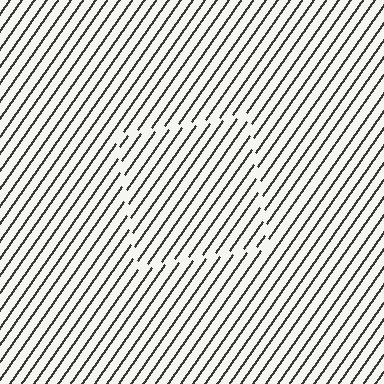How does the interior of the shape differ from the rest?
The interior of the shape contains the same grating, shifted by half a period — the contour is defined by the phase discontinuity where line-ends from the inner and outer gratings abut.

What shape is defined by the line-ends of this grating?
An illusory square. The interior of the shape contains the same grating, shifted by half a period — the contour is defined by the phase discontinuity where line-ends from the inner and outer gratings abut.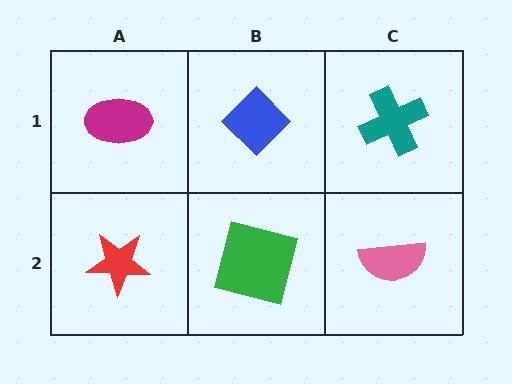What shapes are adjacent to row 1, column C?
A pink semicircle (row 2, column C), a blue diamond (row 1, column B).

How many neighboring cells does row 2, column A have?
2.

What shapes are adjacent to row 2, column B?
A blue diamond (row 1, column B), a red star (row 2, column A), a pink semicircle (row 2, column C).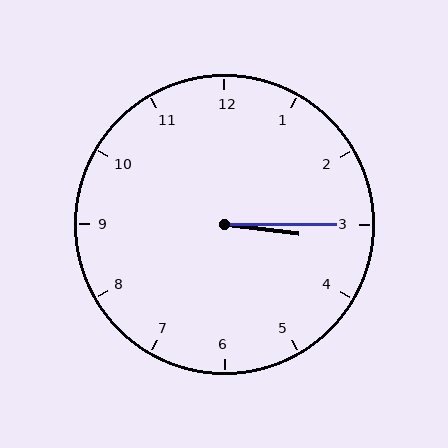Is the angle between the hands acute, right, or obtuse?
It is acute.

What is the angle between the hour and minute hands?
Approximately 8 degrees.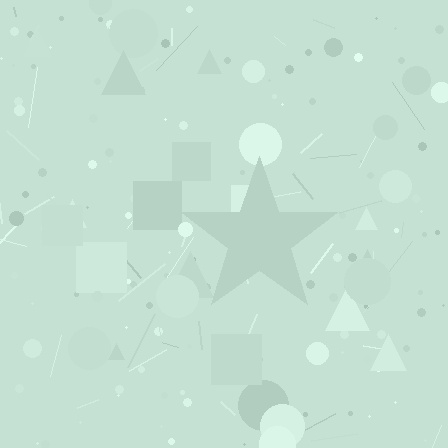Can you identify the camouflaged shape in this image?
The camouflaged shape is a star.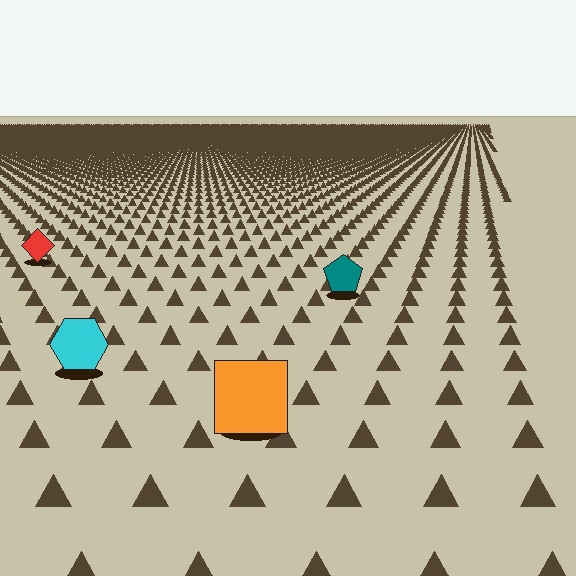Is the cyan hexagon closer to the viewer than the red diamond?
Yes. The cyan hexagon is closer — you can tell from the texture gradient: the ground texture is coarser near it.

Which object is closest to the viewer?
The orange square is closest. The texture marks near it are larger and more spread out.